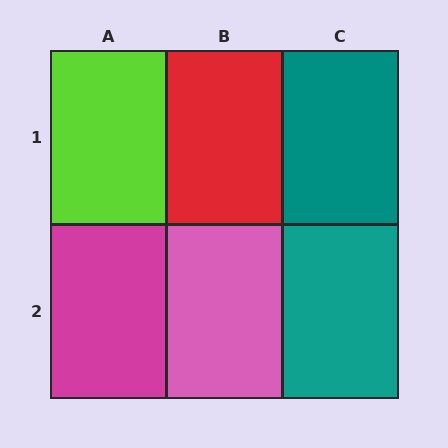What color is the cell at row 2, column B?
Pink.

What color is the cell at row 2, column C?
Teal.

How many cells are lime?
1 cell is lime.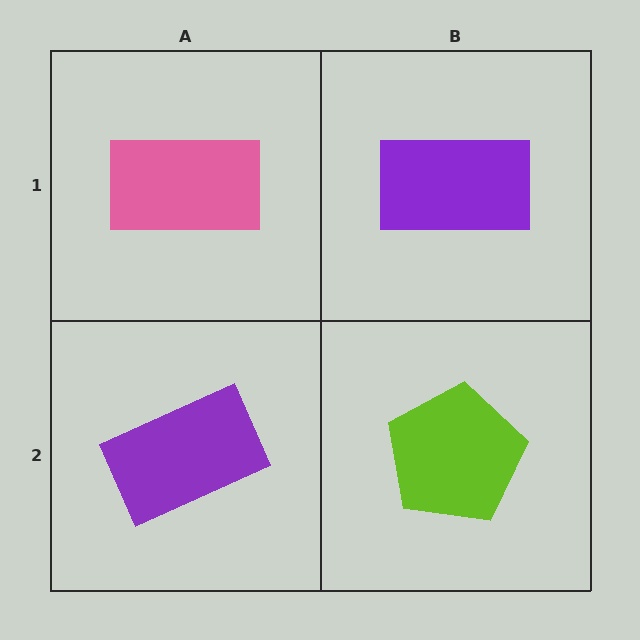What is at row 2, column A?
A purple rectangle.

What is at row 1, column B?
A purple rectangle.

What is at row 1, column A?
A pink rectangle.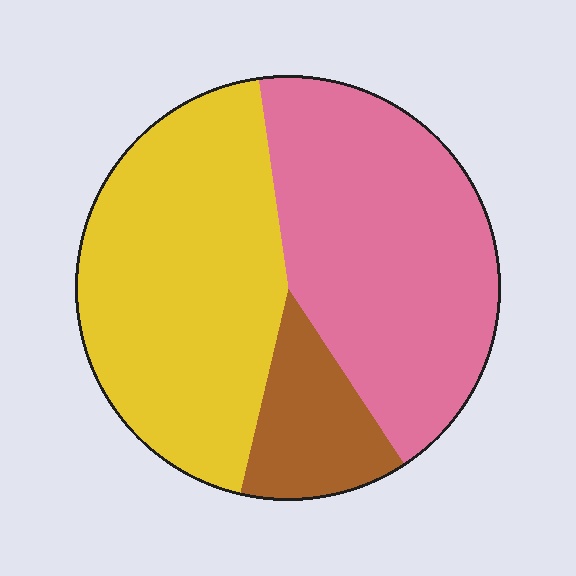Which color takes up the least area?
Brown, at roughly 15%.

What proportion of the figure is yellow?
Yellow covers 44% of the figure.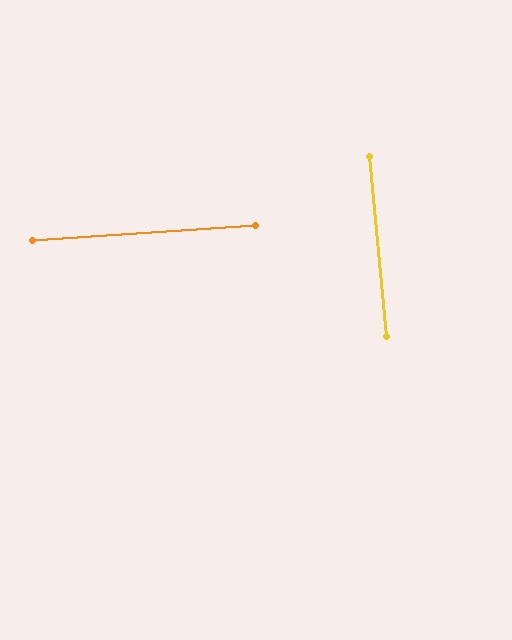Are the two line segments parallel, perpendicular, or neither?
Perpendicular — they meet at approximately 88°.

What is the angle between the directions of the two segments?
Approximately 88 degrees.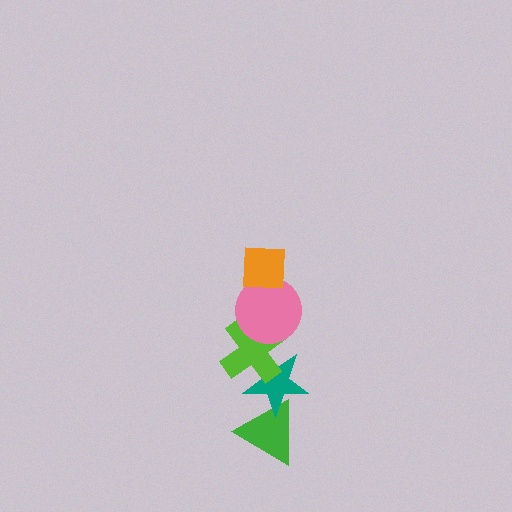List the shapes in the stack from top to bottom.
From top to bottom: the orange square, the pink circle, the lime cross, the teal star, the green triangle.